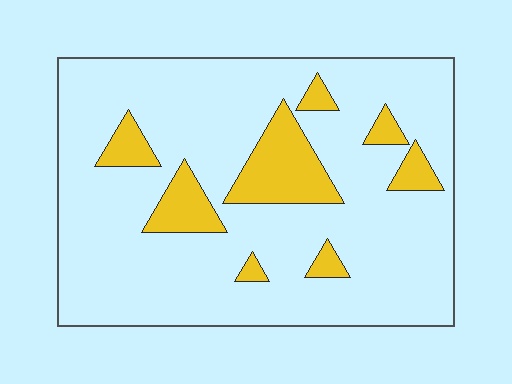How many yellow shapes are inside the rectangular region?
8.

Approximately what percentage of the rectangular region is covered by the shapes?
Approximately 15%.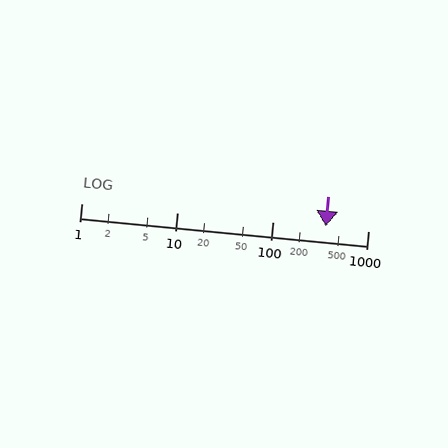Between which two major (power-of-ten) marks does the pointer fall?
The pointer is between 100 and 1000.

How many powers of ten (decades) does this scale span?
The scale spans 3 decades, from 1 to 1000.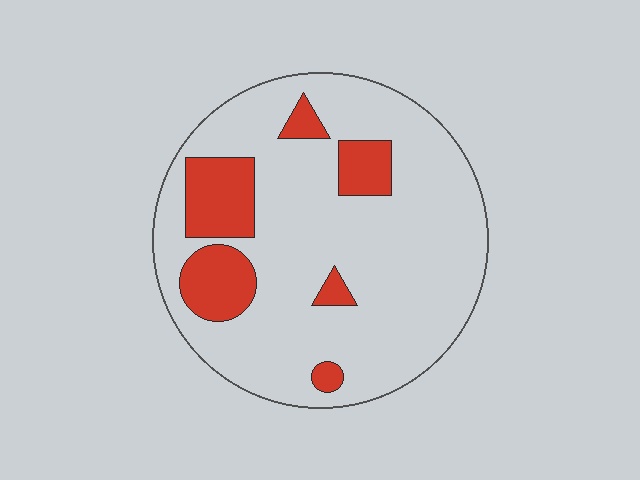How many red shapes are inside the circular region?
6.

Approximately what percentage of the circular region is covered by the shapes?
Approximately 20%.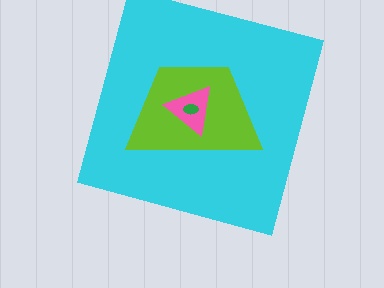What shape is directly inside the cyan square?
The lime trapezoid.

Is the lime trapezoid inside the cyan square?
Yes.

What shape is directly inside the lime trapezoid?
The pink triangle.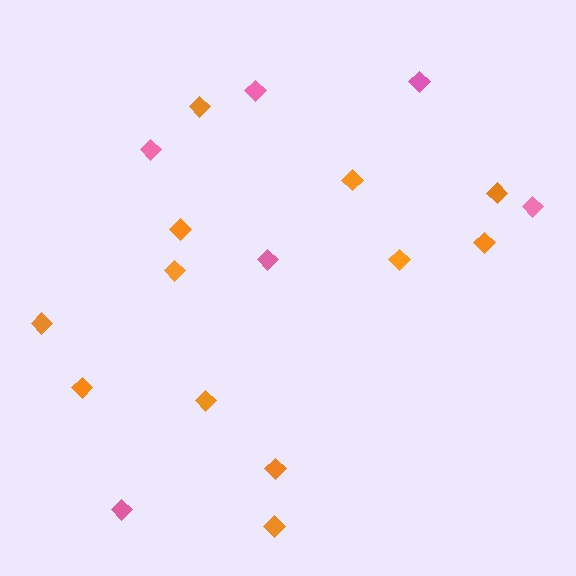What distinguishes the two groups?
There are 2 groups: one group of pink diamonds (6) and one group of orange diamonds (12).